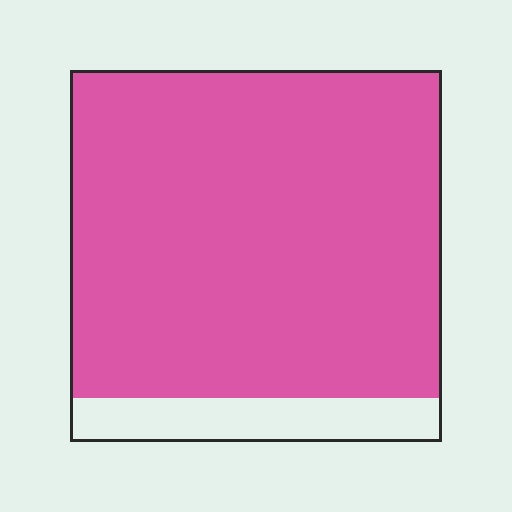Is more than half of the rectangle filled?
Yes.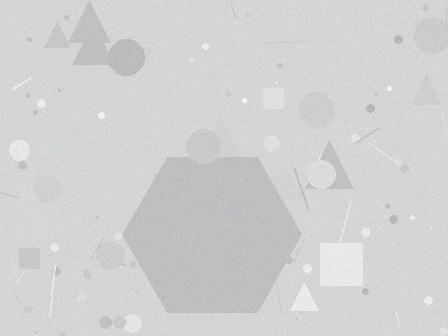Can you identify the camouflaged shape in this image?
The camouflaged shape is a hexagon.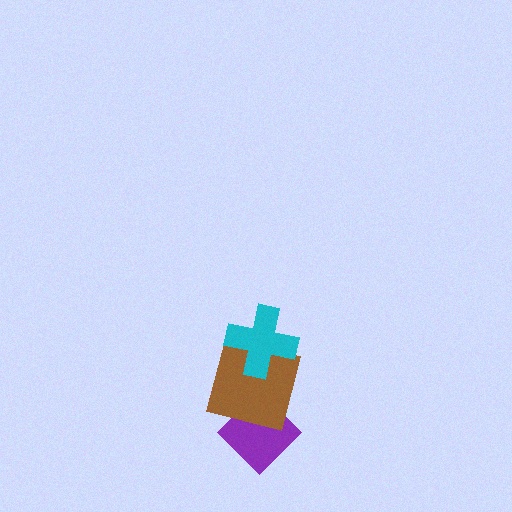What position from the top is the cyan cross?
The cyan cross is 1st from the top.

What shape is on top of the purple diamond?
The brown square is on top of the purple diamond.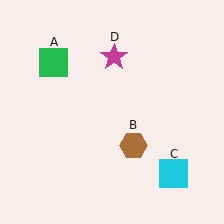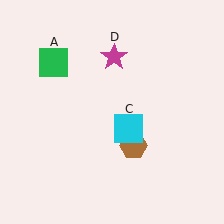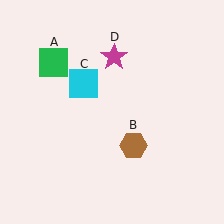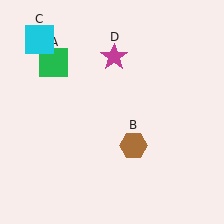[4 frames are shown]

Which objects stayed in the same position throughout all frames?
Green square (object A) and brown hexagon (object B) and magenta star (object D) remained stationary.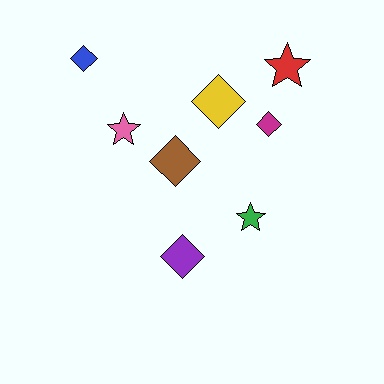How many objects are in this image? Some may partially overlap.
There are 8 objects.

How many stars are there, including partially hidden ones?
There are 3 stars.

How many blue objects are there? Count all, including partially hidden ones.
There is 1 blue object.